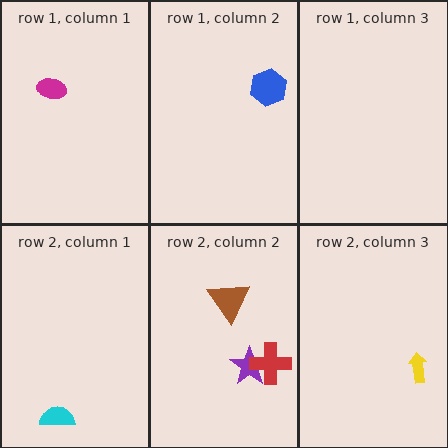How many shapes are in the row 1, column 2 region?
1.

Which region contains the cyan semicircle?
The row 2, column 1 region.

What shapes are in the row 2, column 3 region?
The yellow arrow.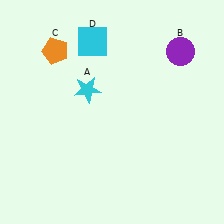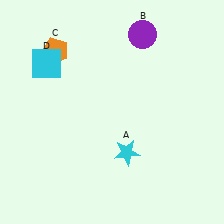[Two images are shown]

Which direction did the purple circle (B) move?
The purple circle (B) moved left.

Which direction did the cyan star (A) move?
The cyan star (A) moved down.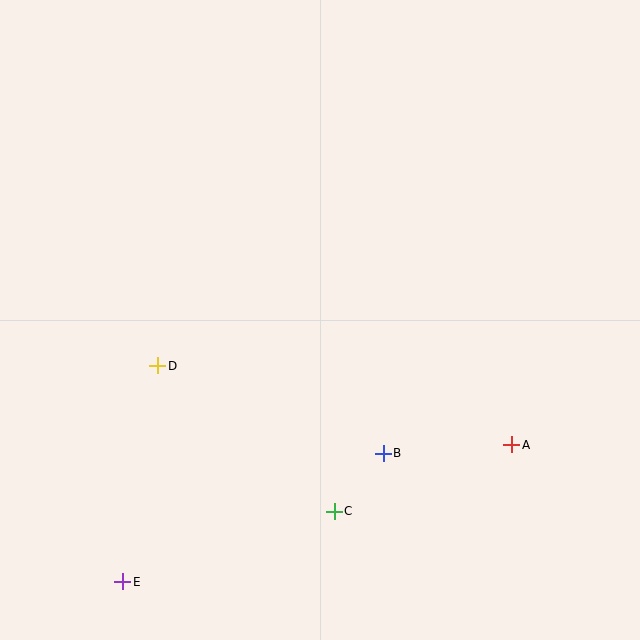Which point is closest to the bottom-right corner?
Point A is closest to the bottom-right corner.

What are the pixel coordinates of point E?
Point E is at (123, 582).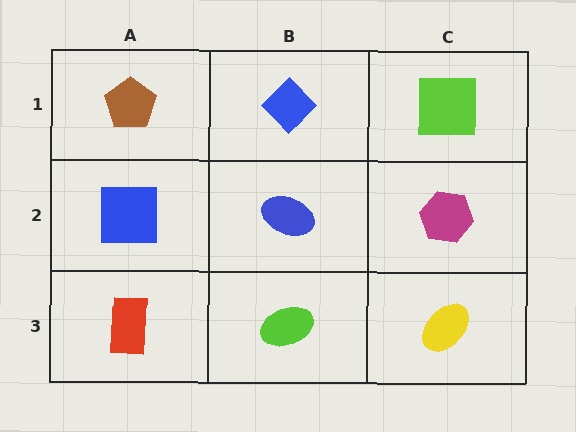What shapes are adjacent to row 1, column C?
A magenta hexagon (row 2, column C), a blue diamond (row 1, column B).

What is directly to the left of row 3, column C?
A lime ellipse.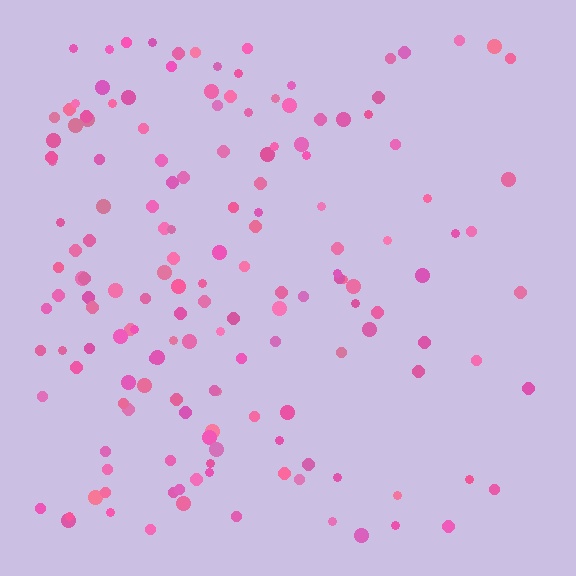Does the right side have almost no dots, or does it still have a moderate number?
Still a moderate number, just noticeably fewer than the left.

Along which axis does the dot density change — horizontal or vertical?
Horizontal.